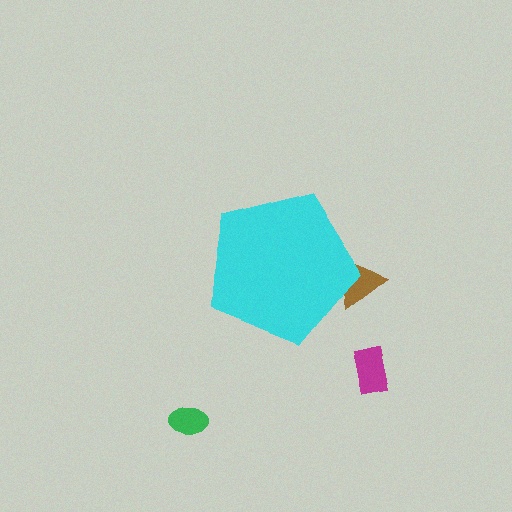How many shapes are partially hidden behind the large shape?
1 shape is partially hidden.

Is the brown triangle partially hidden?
Yes, the brown triangle is partially hidden behind the cyan pentagon.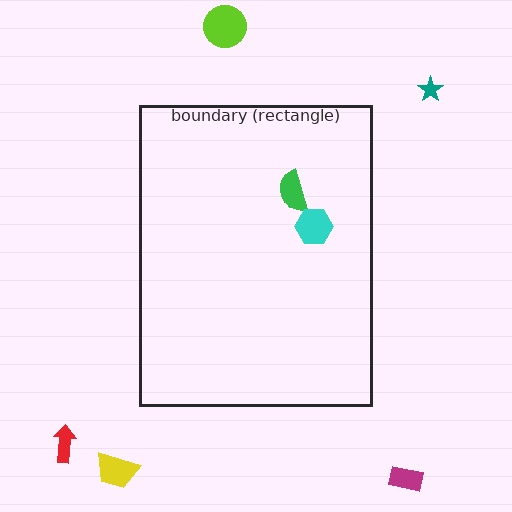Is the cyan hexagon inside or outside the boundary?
Inside.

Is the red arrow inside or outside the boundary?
Outside.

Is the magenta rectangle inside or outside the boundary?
Outside.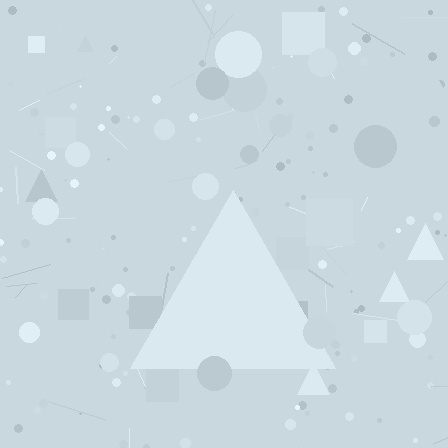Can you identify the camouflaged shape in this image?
The camouflaged shape is a triangle.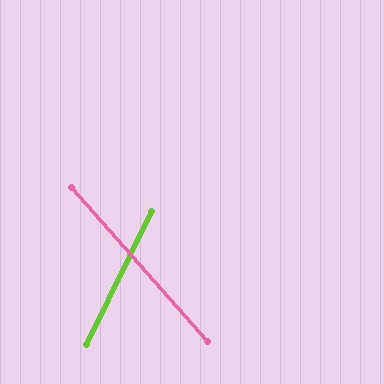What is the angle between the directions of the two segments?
Approximately 68 degrees.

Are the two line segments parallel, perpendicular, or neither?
Neither parallel nor perpendicular — they differ by about 68°.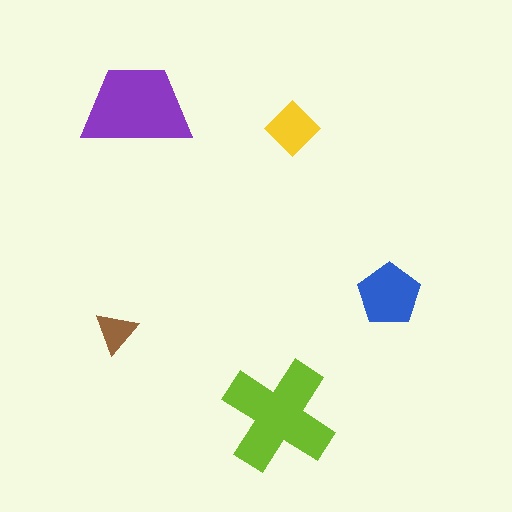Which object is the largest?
The lime cross.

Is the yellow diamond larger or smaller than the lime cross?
Smaller.